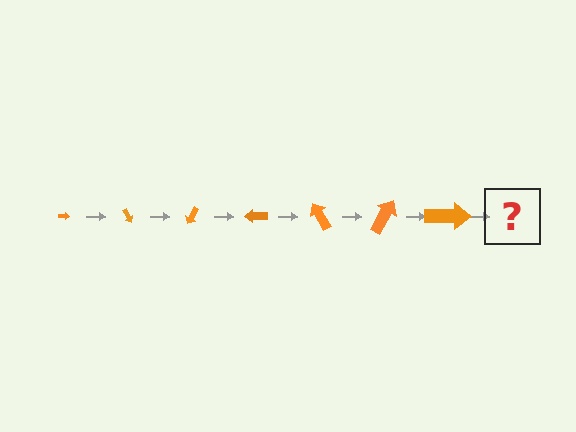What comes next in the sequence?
The next element should be an arrow, larger than the previous one and rotated 420 degrees from the start.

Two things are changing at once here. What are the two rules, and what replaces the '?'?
The two rules are that the arrow grows larger each step and it rotates 60 degrees each step. The '?' should be an arrow, larger than the previous one and rotated 420 degrees from the start.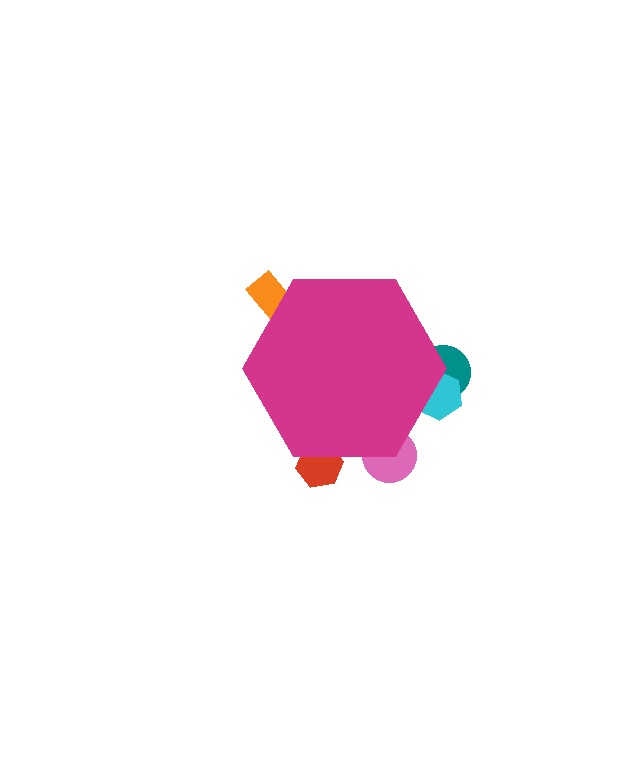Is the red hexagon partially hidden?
Yes, the red hexagon is partially hidden behind the magenta hexagon.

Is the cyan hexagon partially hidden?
Yes, the cyan hexagon is partially hidden behind the magenta hexagon.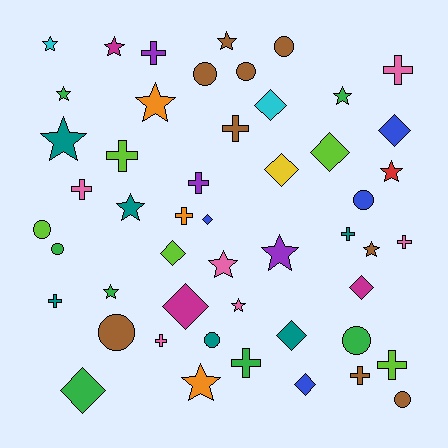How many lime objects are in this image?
There are 5 lime objects.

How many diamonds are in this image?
There are 11 diamonds.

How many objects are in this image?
There are 50 objects.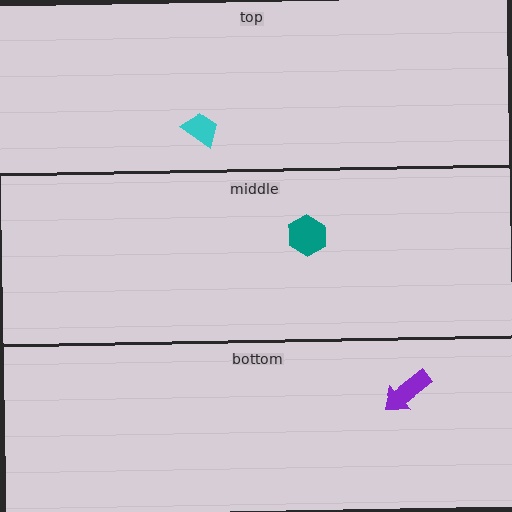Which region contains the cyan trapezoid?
The top region.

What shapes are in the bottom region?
The purple arrow.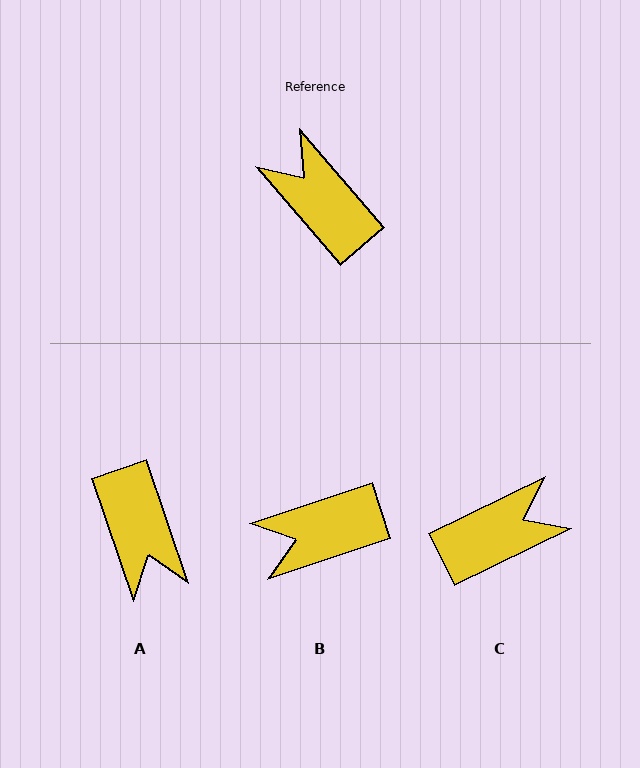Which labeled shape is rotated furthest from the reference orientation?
A, about 158 degrees away.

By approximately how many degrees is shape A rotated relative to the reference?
Approximately 158 degrees counter-clockwise.